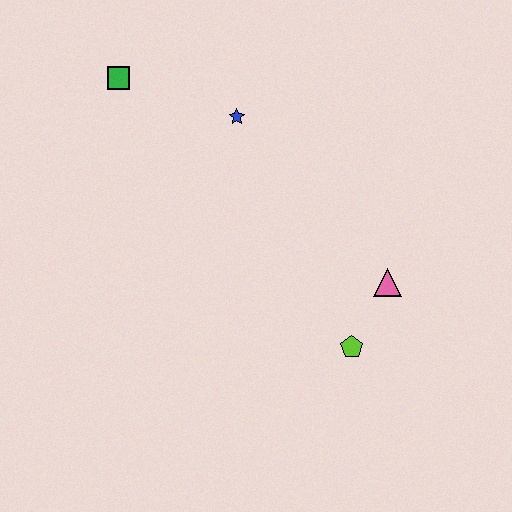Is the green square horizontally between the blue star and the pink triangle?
No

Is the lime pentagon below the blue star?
Yes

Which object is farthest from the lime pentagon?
The green square is farthest from the lime pentagon.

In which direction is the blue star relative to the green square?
The blue star is to the right of the green square.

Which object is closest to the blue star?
The green square is closest to the blue star.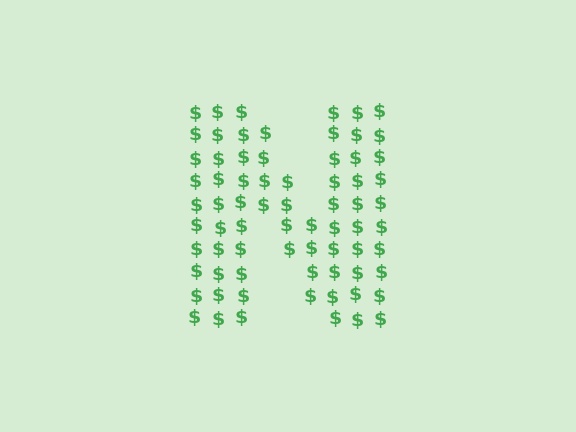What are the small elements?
The small elements are dollar signs.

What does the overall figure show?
The overall figure shows the letter N.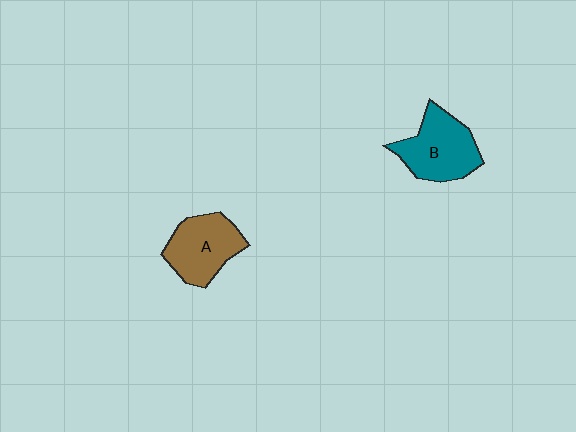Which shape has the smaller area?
Shape A (brown).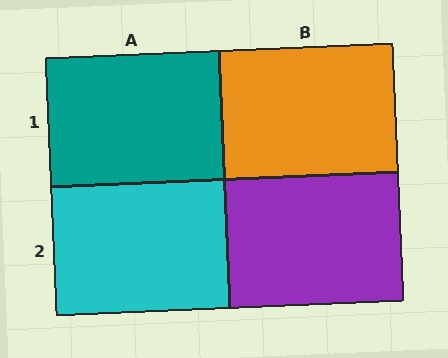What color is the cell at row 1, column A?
Teal.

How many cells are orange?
1 cell is orange.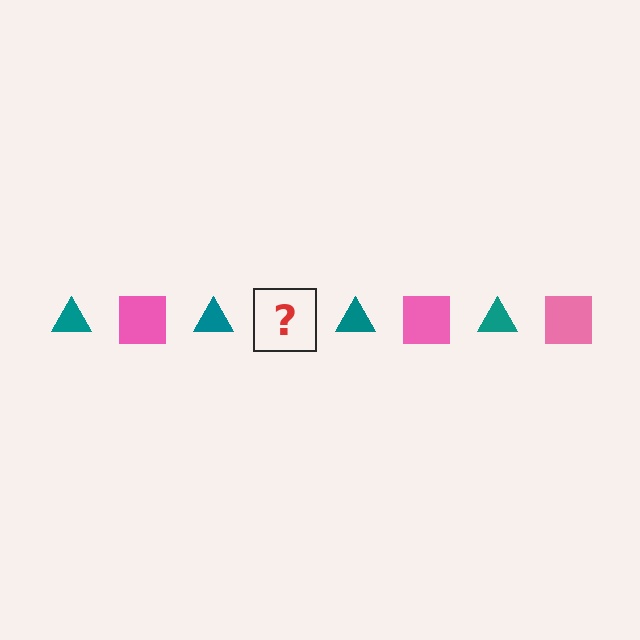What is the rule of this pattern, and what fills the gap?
The rule is that the pattern alternates between teal triangle and pink square. The gap should be filled with a pink square.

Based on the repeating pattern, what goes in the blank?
The blank should be a pink square.